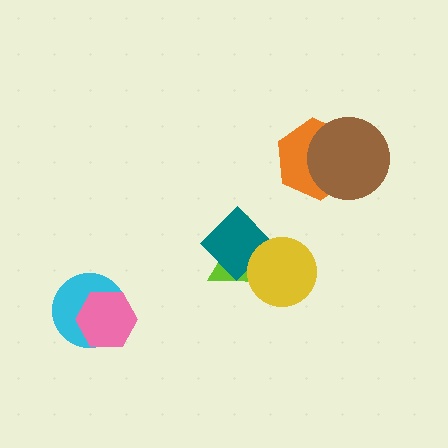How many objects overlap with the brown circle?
1 object overlaps with the brown circle.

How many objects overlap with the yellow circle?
2 objects overlap with the yellow circle.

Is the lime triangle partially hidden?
Yes, it is partially covered by another shape.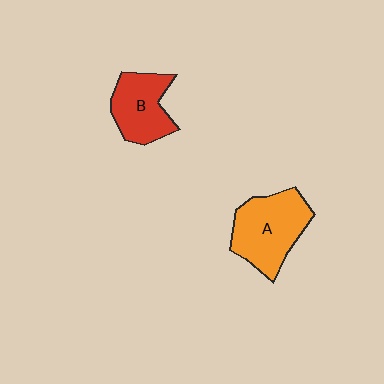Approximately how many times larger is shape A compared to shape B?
Approximately 1.3 times.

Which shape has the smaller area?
Shape B (red).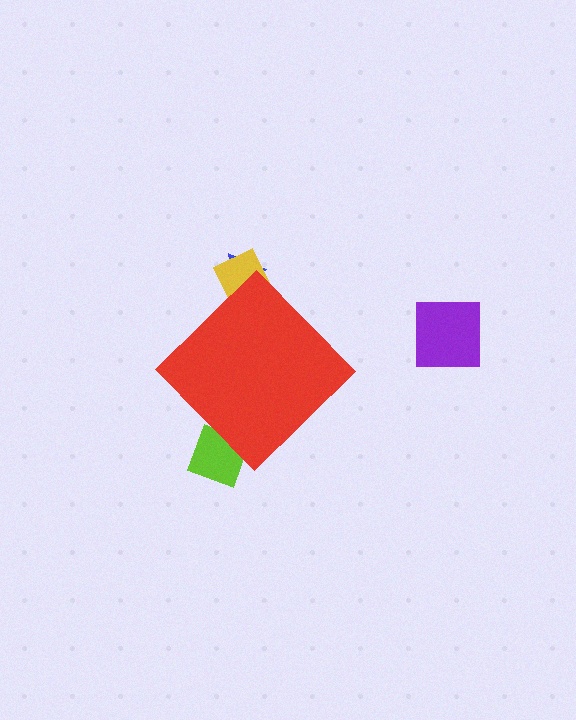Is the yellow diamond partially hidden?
Yes, the yellow diamond is partially hidden behind the red diamond.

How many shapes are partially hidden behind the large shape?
3 shapes are partially hidden.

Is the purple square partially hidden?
No, the purple square is fully visible.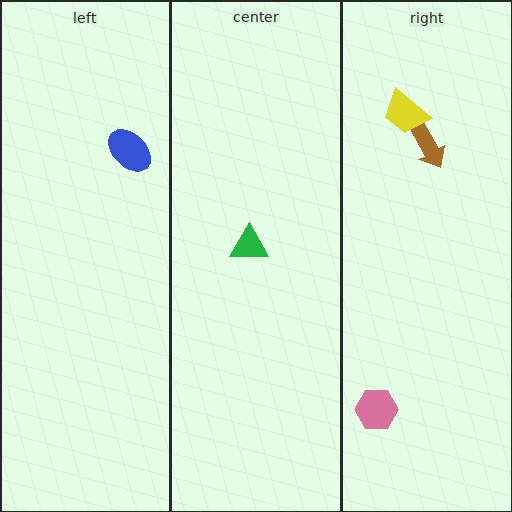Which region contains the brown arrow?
The right region.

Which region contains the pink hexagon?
The right region.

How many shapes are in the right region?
3.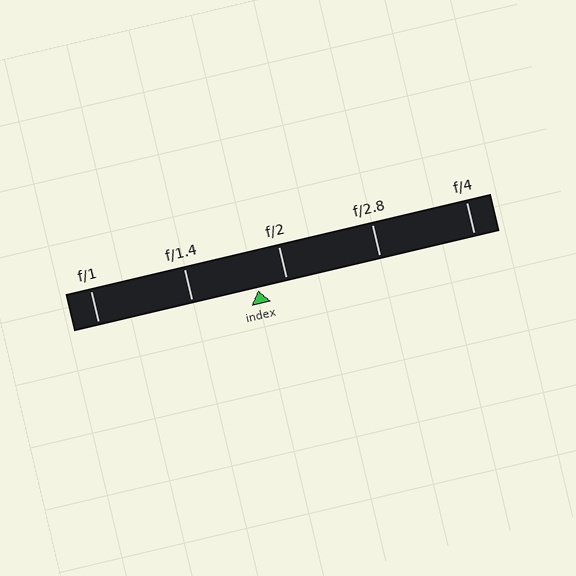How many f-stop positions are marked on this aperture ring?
There are 5 f-stop positions marked.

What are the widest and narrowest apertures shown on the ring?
The widest aperture shown is f/1 and the narrowest is f/4.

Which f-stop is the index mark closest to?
The index mark is closest to f/2.